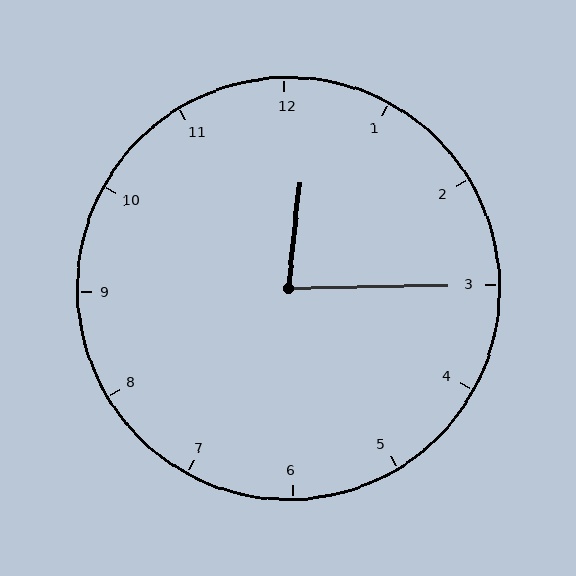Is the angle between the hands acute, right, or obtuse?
It is acute.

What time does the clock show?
12:15.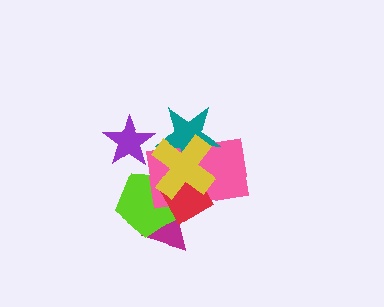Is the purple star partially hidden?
No, no other shape covers it.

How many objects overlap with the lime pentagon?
4 objects overlap with the lime pentagon.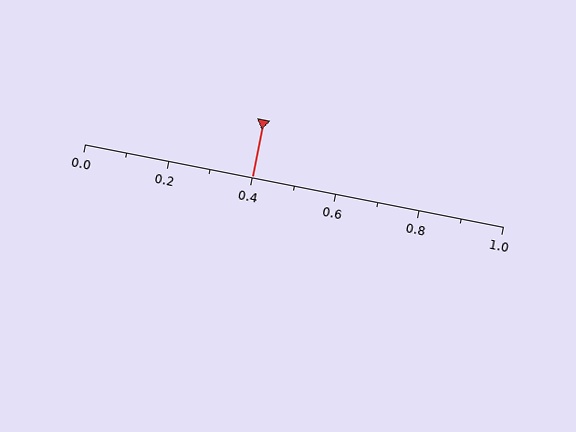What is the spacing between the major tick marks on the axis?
The major ticks are spaced 0.2 apart.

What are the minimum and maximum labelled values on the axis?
The axis runs from 0.0 to 1.0.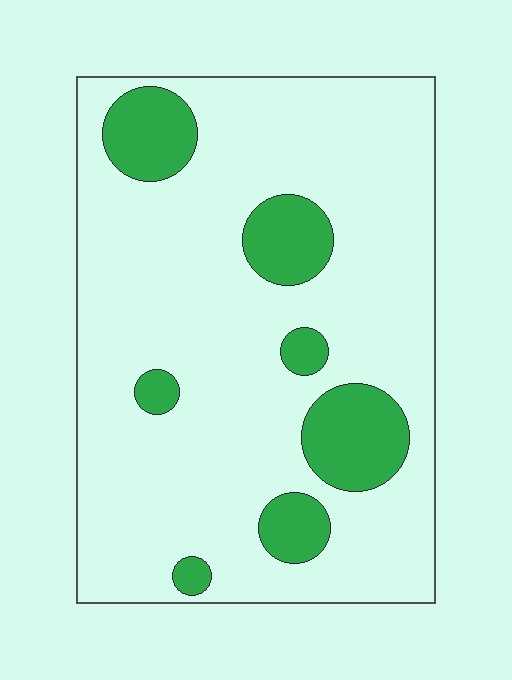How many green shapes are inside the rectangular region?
7.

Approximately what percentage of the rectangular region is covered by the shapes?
Approximately 15%.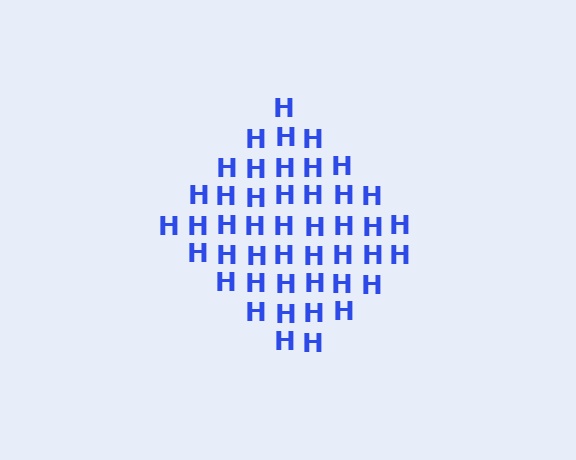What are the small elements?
The small elements are letter H's.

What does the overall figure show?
The overall figure shows a diamond.